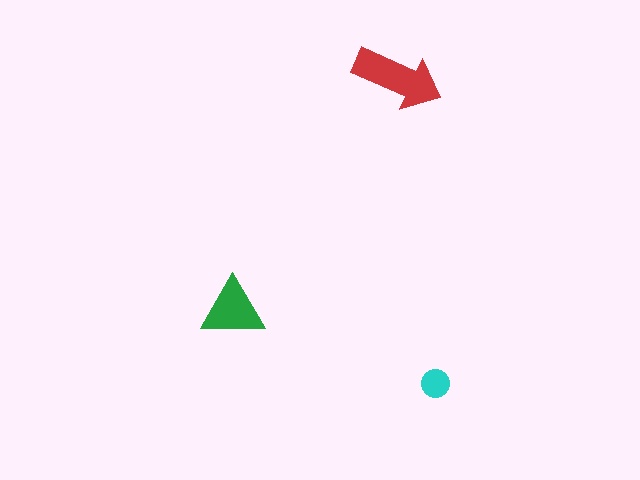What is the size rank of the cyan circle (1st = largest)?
3rd.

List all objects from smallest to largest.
The cyan circle, the green triangle, the red arrow.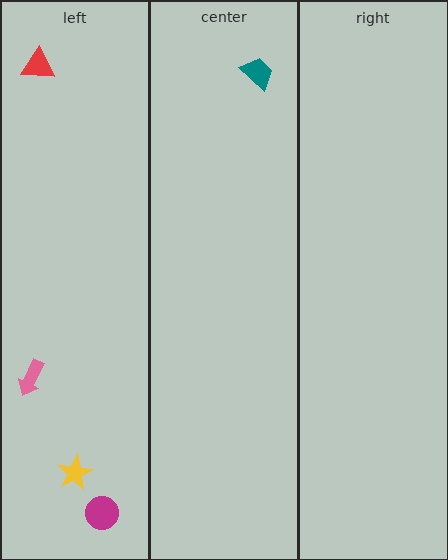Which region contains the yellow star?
The left region.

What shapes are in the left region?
The yellow star, the red triangle, the magenta circle, the pink arrow.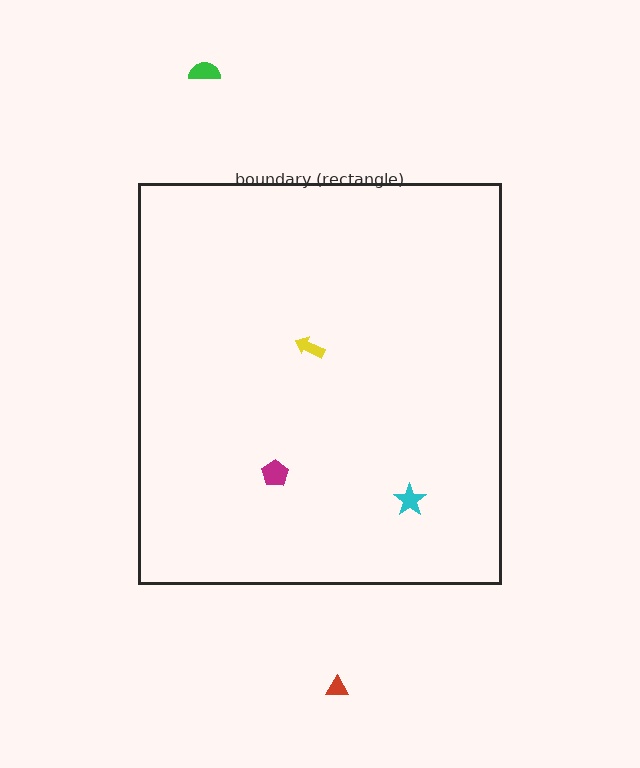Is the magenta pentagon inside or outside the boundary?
Inside.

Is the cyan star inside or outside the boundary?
Inside.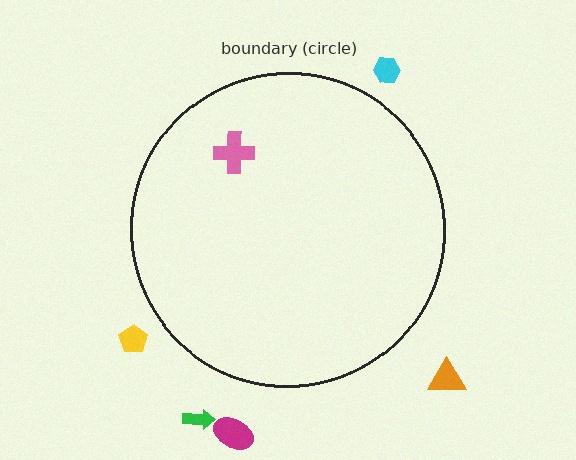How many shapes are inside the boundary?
1 inside, 5 outside.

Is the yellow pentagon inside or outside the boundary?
Outside.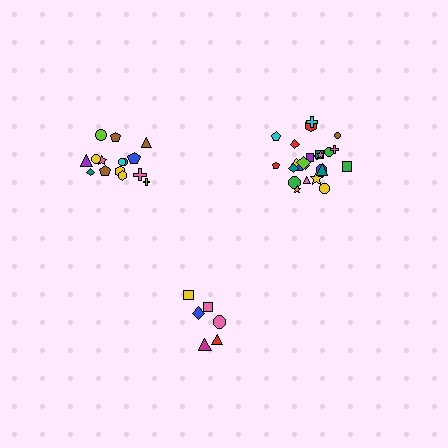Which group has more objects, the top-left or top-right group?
The top-right group.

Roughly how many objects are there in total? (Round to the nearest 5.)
Roughly 45 objects in total.